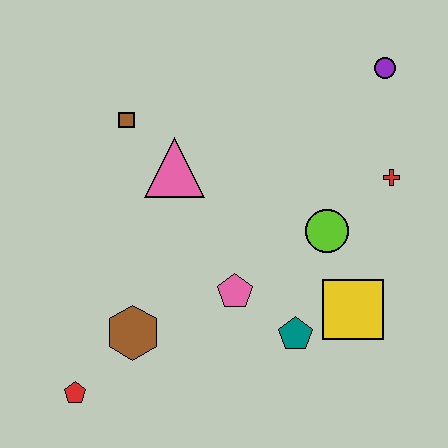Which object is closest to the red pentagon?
The brown hexagon is closest to the red pentagon.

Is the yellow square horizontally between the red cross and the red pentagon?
Yes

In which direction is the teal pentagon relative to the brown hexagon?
The teal pentagon is to the right of the brown hexagon.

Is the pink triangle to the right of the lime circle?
No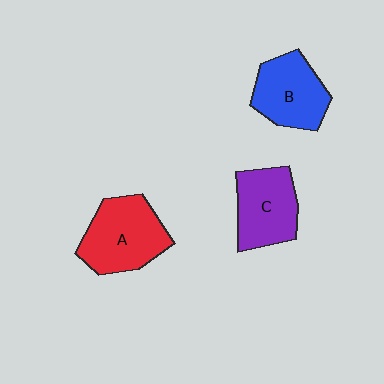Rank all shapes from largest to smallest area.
From largest to smallest: A (red), C (purple), B (blue).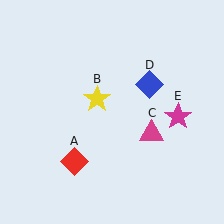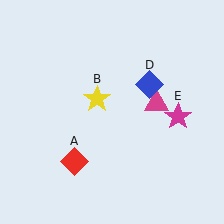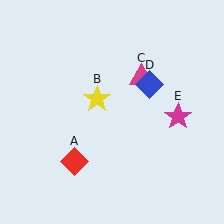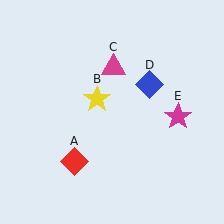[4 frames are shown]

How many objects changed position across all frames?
1 object changed position: magenta triangle (object C).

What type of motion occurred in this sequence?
The magenta triangle (object C) rotated counterclockwise around the center of the scene.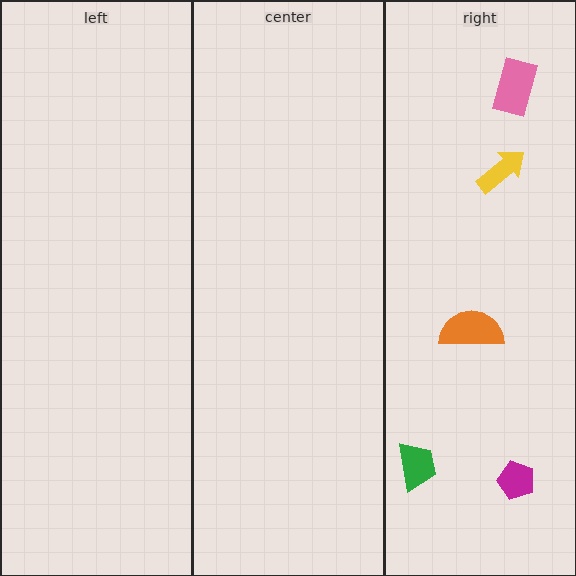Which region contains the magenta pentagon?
The right region.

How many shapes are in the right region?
5.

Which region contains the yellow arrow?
The right region.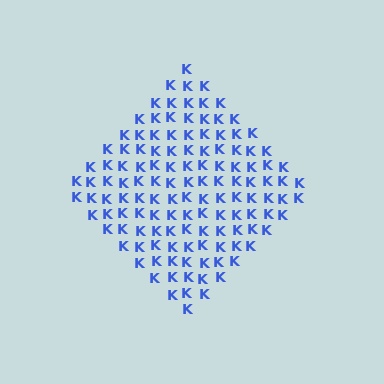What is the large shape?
The large shape is a diamond.